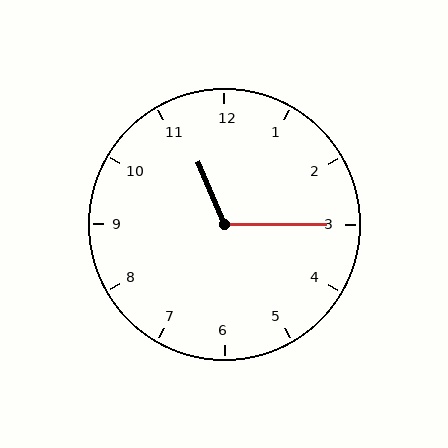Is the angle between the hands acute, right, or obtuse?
It is obtuse.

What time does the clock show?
11:15.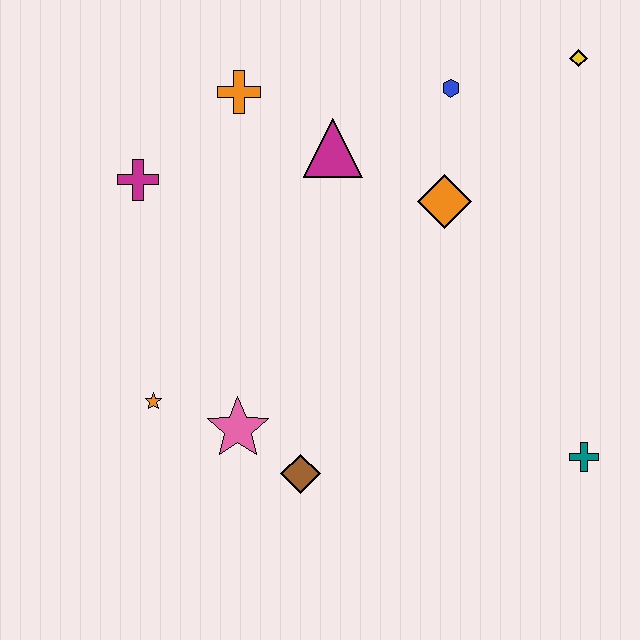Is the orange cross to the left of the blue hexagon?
Yes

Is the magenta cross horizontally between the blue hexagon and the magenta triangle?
No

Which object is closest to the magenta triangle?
The orange cross is closest to the magenta triangle.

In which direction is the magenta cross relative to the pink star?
The magenta cross is above the pink star.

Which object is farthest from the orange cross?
The teal cross is farthest from the orange cross.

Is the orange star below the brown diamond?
No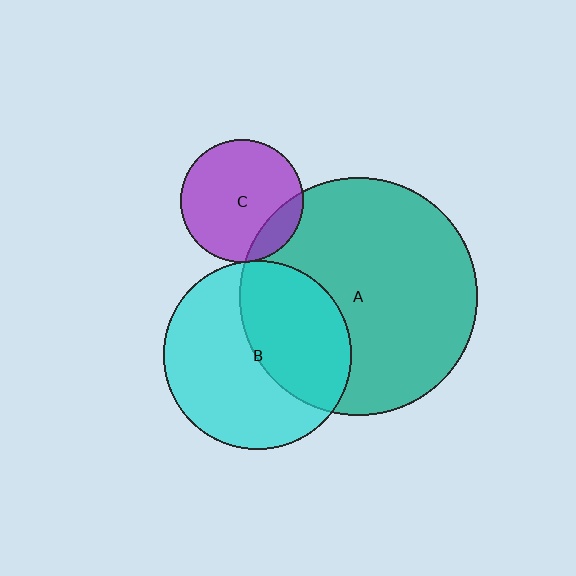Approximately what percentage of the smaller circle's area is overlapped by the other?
Approximately 45%.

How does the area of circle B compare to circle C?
Approximately 2.4 times.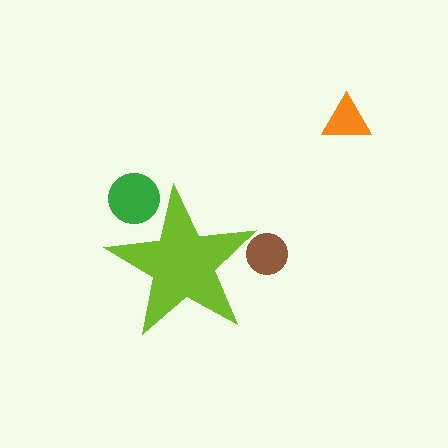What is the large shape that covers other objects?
A lime star.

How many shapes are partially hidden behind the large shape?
2 shapes are partially hidden.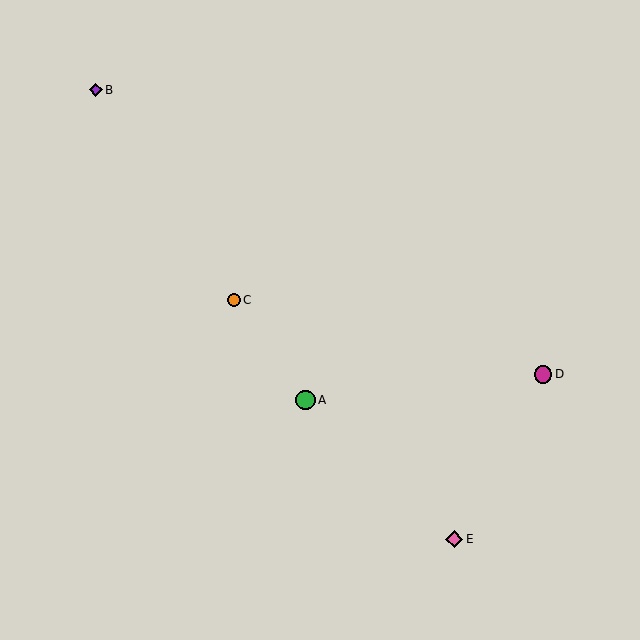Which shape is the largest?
The green circle (labeled A) is the largest.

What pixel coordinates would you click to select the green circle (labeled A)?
Click at (306, 400) to select the green circle A.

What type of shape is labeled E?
Shape E is a pink diamond.